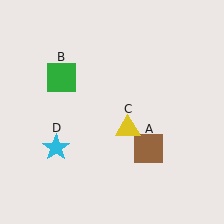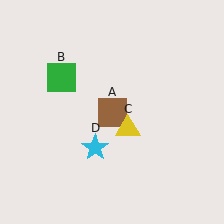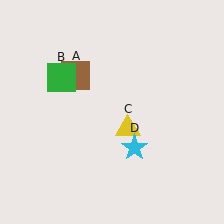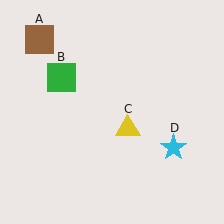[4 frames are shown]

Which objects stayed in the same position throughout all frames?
Green square (object B) and yellow triangle (object C) remained stationary.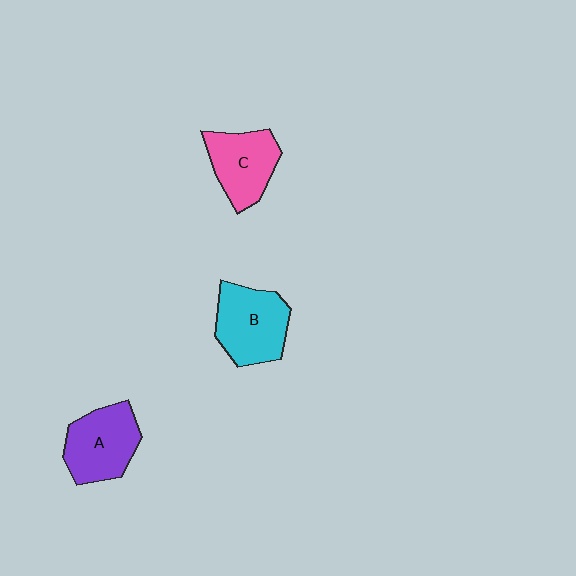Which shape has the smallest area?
Shape C (pink).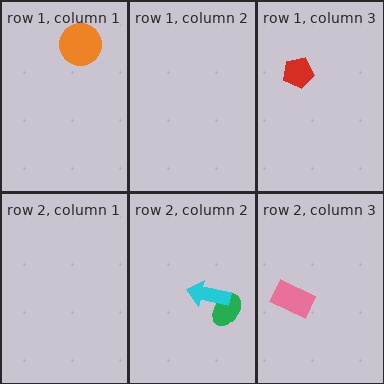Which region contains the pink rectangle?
The row 2, column 3 region.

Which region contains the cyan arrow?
The row 2, column 2 region.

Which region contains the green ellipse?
The row 2, column 2 region.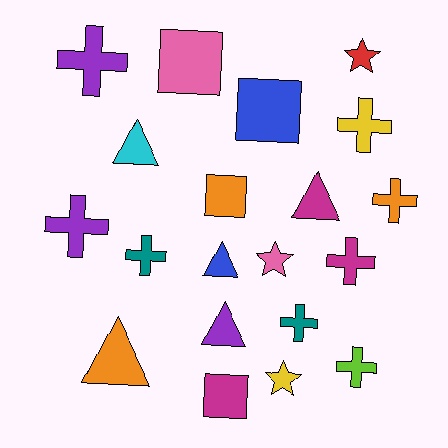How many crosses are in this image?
There are 8 crosses.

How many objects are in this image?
There are 20 objects.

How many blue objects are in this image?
There are 2 blue objects.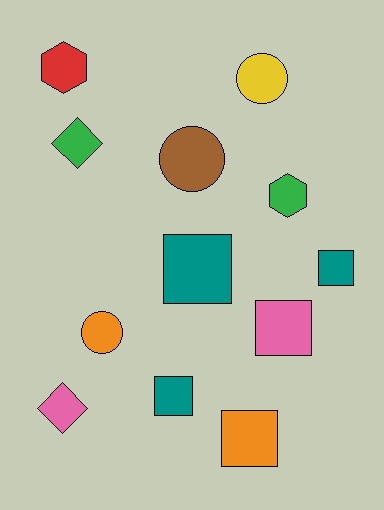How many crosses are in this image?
There are no crosses.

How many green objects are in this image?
There are 2 green objects.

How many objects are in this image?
There are 12 objects.